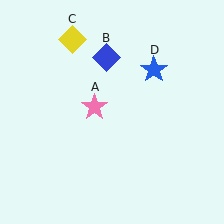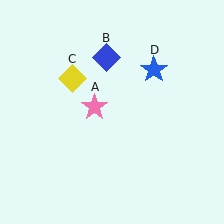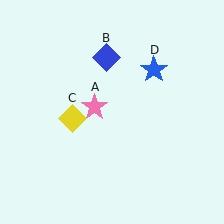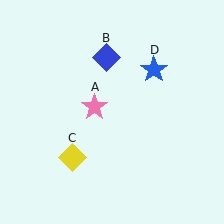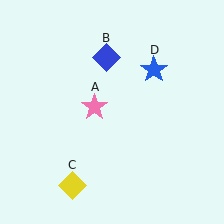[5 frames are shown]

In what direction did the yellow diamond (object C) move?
The yellow diamond (object C) moved down.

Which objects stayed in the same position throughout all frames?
Pink star (object A) and blue diamond (object B) and blue star (object D) remained stationary.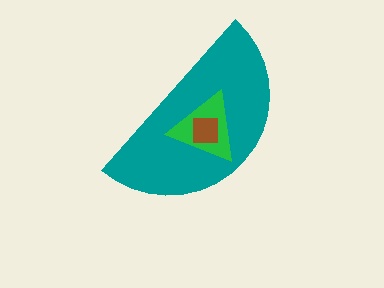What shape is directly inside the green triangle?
The brown square.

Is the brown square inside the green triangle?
Yes.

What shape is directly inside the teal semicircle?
The green triangle.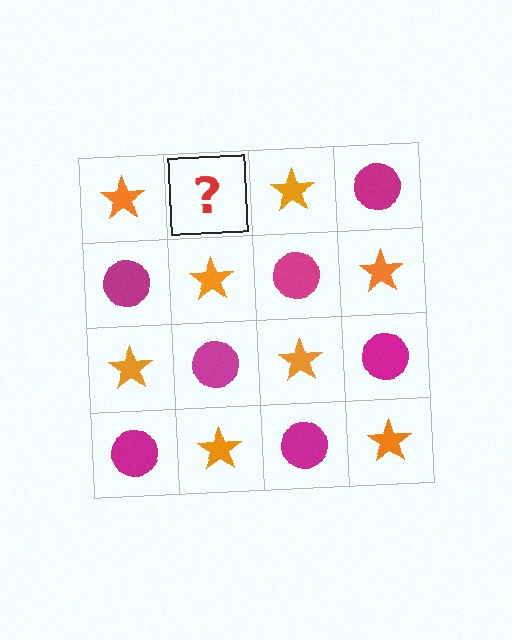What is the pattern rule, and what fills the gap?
The rule is that it alternates orange star and magenta circle in a checkerboard pattern. The gap should be filled with a magenta circle.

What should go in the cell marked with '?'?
The missing cell should contain a magenta circle.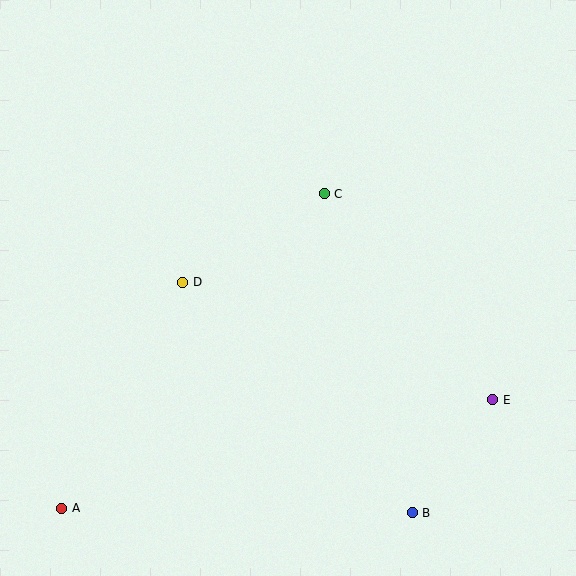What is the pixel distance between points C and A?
The distance between C and A is 410 pixels.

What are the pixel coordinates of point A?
Point A is at (62, 508).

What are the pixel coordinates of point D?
Point D is at (183, 282).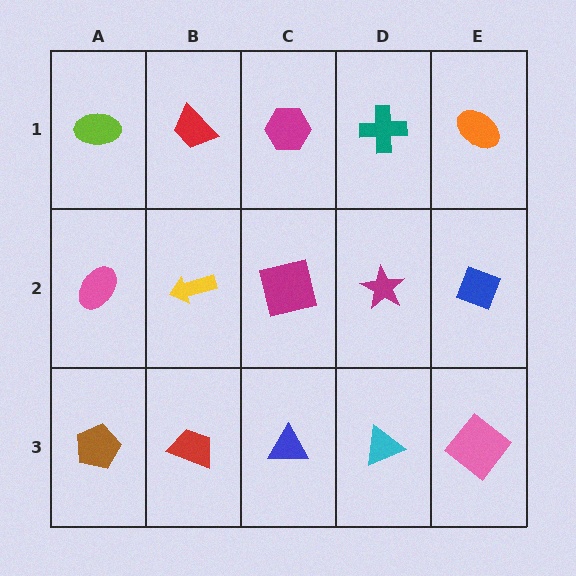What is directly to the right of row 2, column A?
A yellow arrow.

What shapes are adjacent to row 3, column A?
A pink ellipse (row 2, column A), a red trapezoid (row 3, column B).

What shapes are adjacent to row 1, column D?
A magenta star (row 2, column D), a magenta hexagon (row 1, column C), an orange ellipse (row 1, column E).